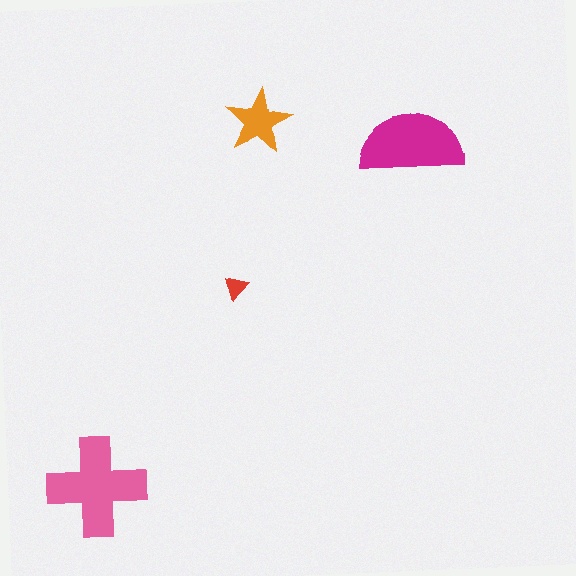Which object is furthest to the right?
The magenta semicircle is rightmost.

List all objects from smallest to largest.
The red triangle, the orange star, the magenta semicircle, the pink cross.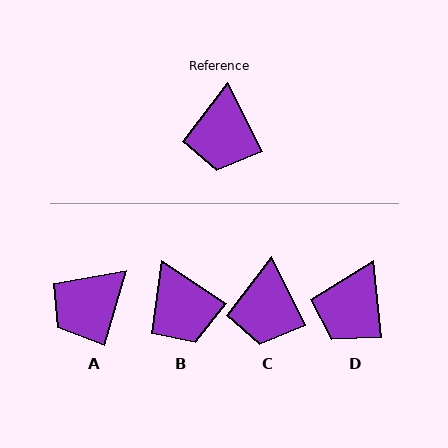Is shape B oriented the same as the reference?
No, it is off by about 29 degrees.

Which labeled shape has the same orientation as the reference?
C.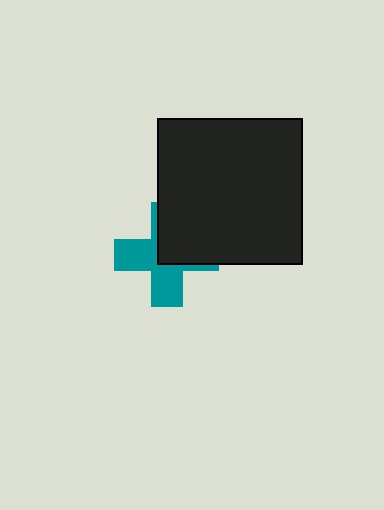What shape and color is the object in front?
The object in front is a black square.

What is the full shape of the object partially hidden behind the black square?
The partially hidden object is a teal cross.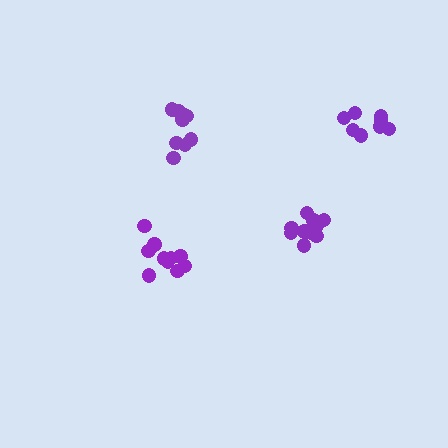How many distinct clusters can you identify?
There are 4 distinct clusters.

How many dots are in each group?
Group 1: 8 dots, Group 2: 9 dots, Group 3: 11 dots, Group 4: 12 dots (40 total).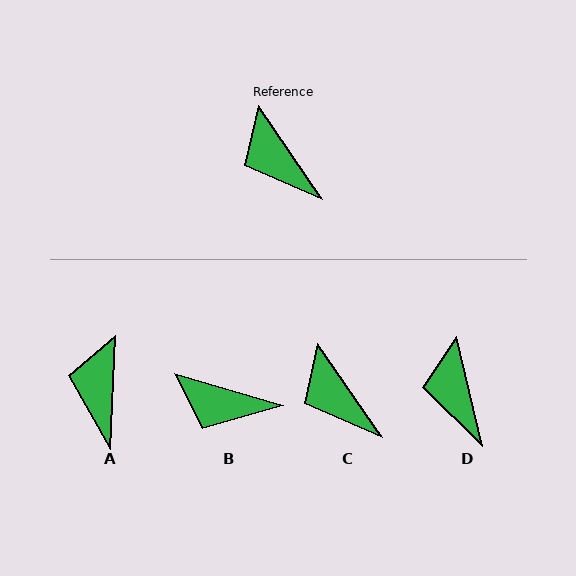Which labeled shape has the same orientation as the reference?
C.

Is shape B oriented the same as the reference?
No, it is off by about 39 degrees.